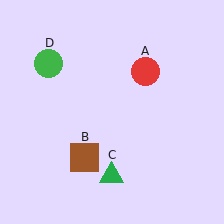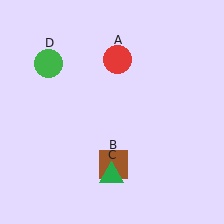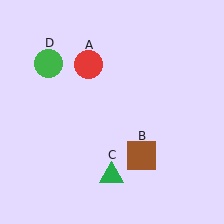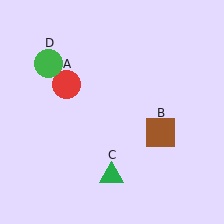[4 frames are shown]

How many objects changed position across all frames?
2 objects changed position: red circle (object A), brown square (object B).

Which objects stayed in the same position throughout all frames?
Green triangle (object C) and green circle (object D) remained stationary.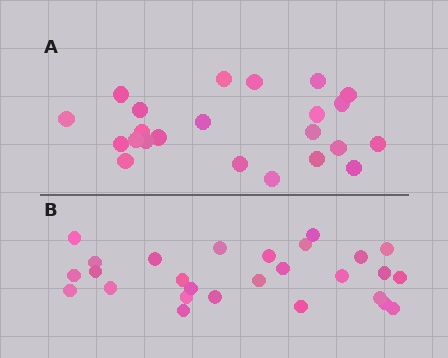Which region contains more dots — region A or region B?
Region B (the bottom region) has more dots.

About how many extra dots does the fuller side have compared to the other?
Region B has about 4 more dots than region A.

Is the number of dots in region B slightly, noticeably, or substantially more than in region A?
Region B has only slightly more — the two regions are fairly close. The ratio is roughly 1.2 to 1.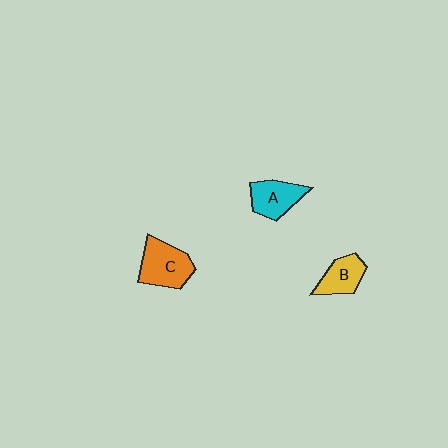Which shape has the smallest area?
Shape B (yellow).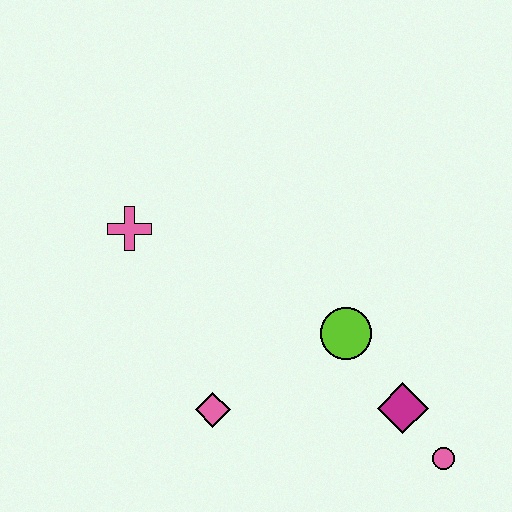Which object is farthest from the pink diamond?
The pink circle is farthest from the pink diamond.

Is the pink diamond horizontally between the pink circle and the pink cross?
Yes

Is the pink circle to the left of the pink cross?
No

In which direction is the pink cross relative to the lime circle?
The pink cross is to the left of the lime circle.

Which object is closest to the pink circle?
The magenta diamond is closest to the pink circle.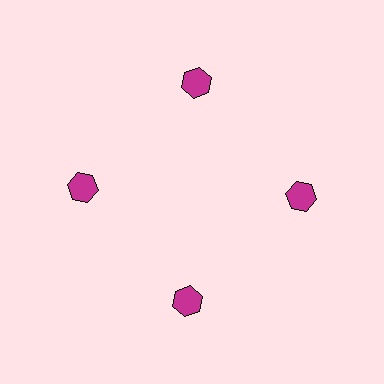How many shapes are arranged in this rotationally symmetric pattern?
There are 4 shapes, arranged in 4 groups of 1.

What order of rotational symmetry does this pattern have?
This pattern has 4-fold rotational symmetry.